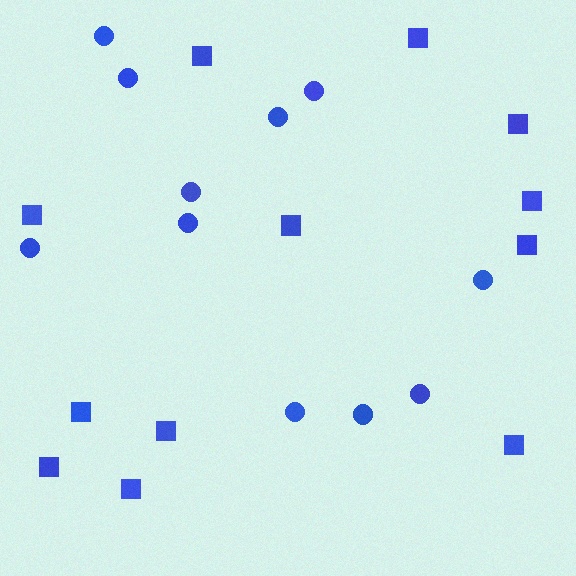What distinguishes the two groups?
There are 2 groups: one group of circles (11) and one group of squares (12).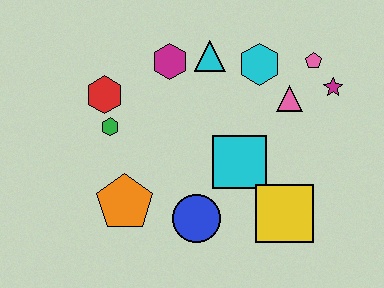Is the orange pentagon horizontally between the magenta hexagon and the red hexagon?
Yes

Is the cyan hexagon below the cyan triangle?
Yes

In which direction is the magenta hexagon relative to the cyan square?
The magenta hexagon is above the cyan square.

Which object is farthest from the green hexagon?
The magenta star is farthest from the green hexagon.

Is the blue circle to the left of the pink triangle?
Yes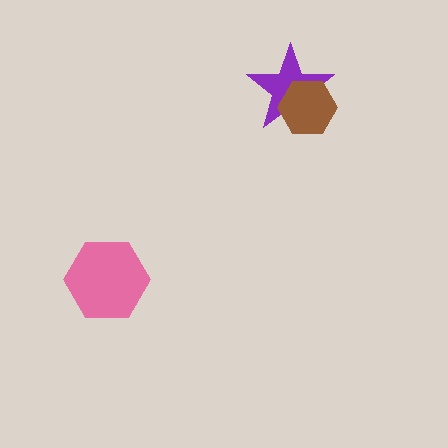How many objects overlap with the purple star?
1 object overlaps with the purple star.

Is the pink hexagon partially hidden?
No, no other shape covers it.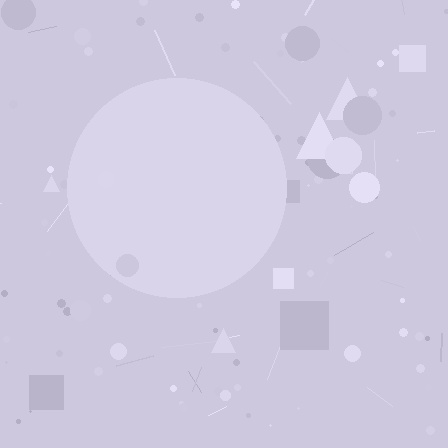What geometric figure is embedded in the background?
A circle is embedded in the background.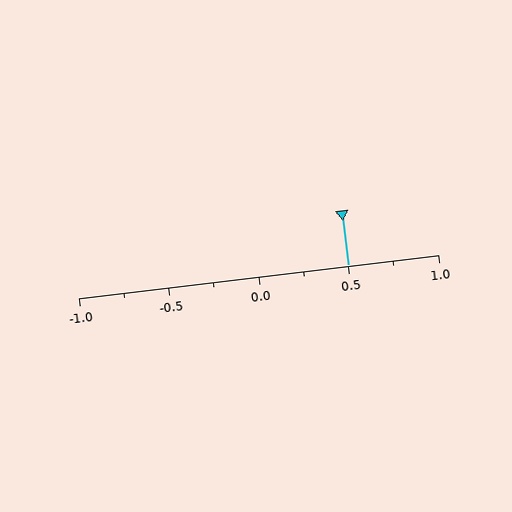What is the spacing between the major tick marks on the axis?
The major ticks are spaced 0.5 apart.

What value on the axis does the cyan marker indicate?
The marker indicates approximately 0.5.